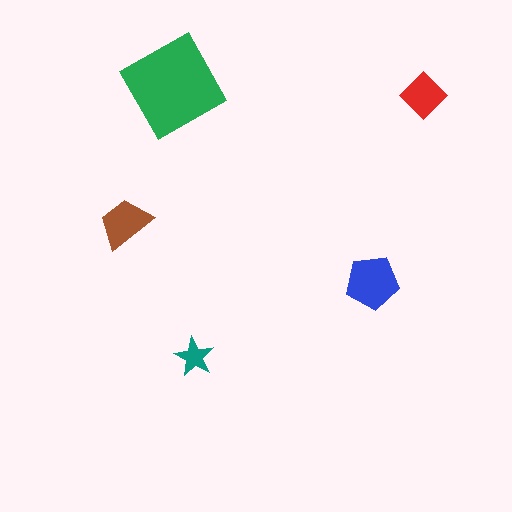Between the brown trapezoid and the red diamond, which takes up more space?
The brown trapezoid.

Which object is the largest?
The green square.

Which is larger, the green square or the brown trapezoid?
The green square.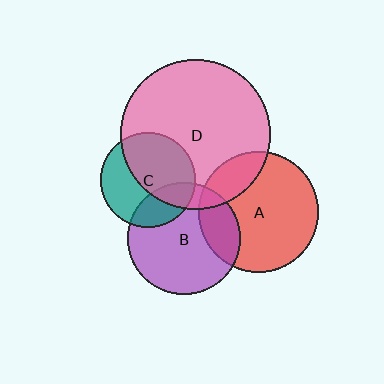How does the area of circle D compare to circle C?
Approximately 2.5 times.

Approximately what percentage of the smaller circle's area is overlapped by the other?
Approximately 15%.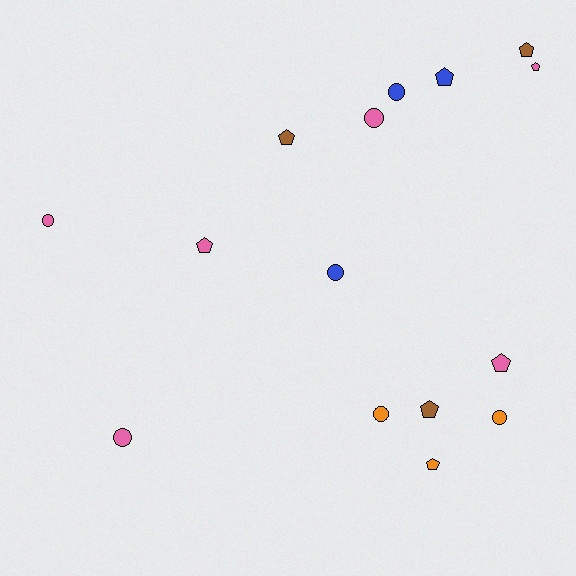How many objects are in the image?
There are 15 objects.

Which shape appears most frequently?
Pentagon, with 8 objects.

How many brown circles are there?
There are no brown circles.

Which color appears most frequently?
Pink, with 6 objects.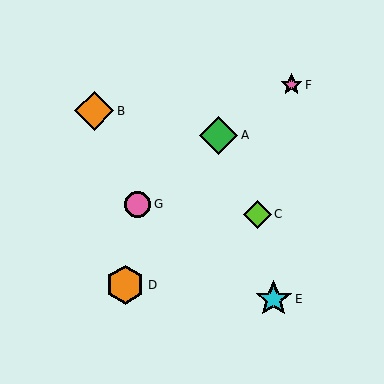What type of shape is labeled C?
Shape C is a lime diamond.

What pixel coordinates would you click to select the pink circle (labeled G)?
Click at (138, 204) to select the pink circle G.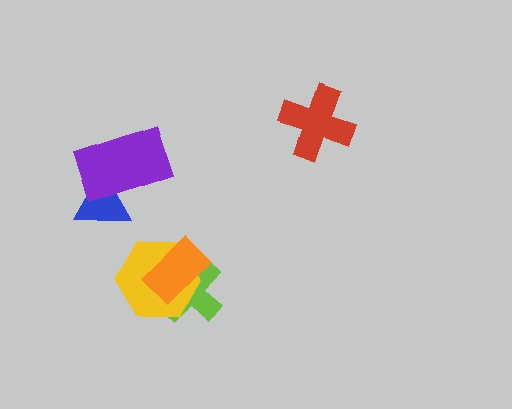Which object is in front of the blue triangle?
The purple rectangle is in front of the blue triangle.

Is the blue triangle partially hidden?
Yes, it is partially covered by another shape.